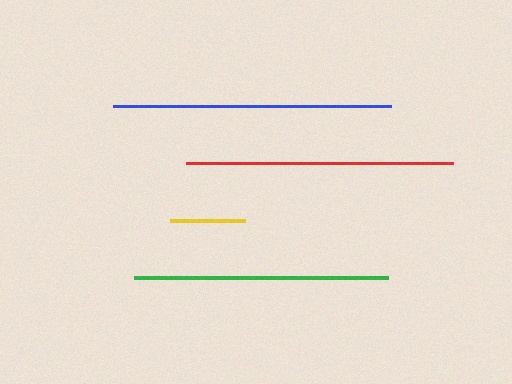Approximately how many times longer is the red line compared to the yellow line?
The red line is approximately 3.5 times the length of the yellow line.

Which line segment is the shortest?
The yellow line is the shortest at approximately 75 pixels.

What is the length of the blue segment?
The blue segment is approximately 278 pixels long.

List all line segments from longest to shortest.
From longest to shortest: blue, red, green, yellow.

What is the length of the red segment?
The red segment is approximately 266 pixels long.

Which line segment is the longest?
The blue line is the longest at approximately 278 pixels.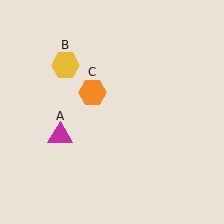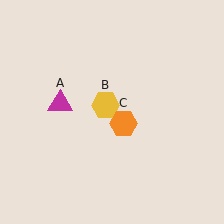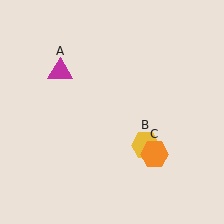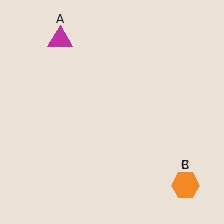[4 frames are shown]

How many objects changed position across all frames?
3 objects changed position: magenta triangle (object A), yellow hexagon (object B), orange hexagon (object C).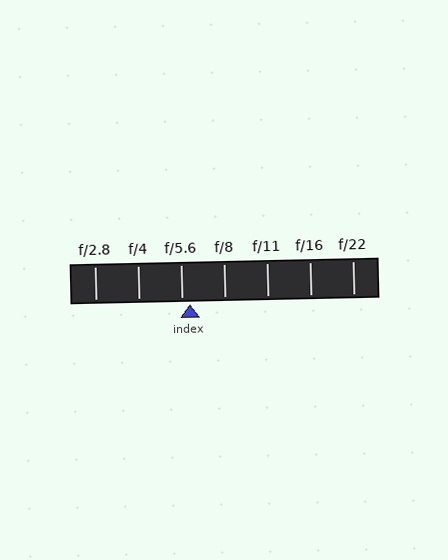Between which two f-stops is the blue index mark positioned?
The index mark is between f/5.6 and f/8.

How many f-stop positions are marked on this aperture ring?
There are 7 f-stop positions marked.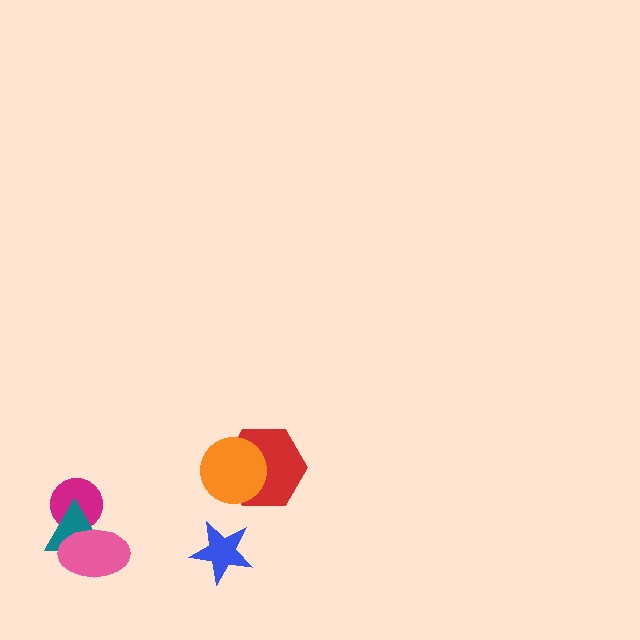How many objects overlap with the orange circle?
1 object overlaps with the orange circle.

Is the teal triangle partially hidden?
Yes, it is partially covered by another shape.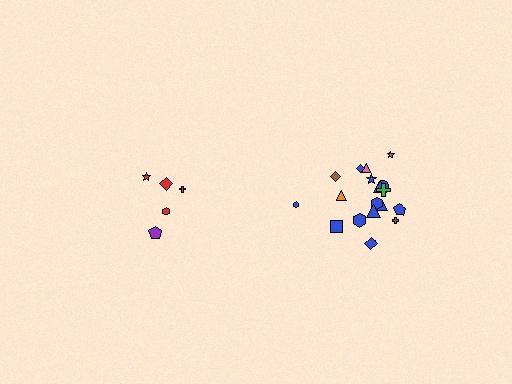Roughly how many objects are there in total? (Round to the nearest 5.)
Roughly 25 objects in total.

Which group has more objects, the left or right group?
The right group.